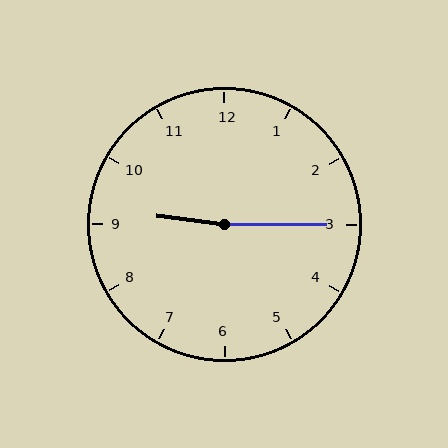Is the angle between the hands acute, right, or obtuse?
It is obtuse.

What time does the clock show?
9:15.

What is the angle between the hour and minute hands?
Approximately 172 degrees.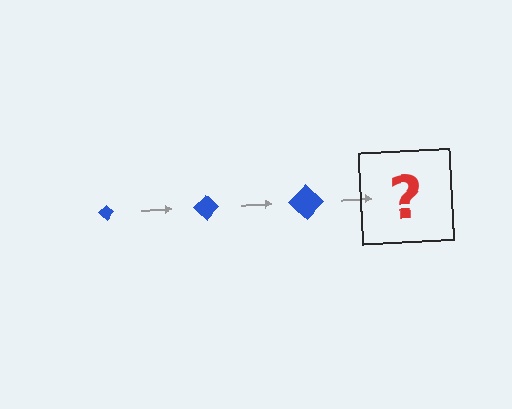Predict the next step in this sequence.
The next step is a blue diamond, larger than the previous one.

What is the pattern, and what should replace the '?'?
The pattern is that the diamond gets progressively larger each step. The '?' should be a blue diamond, larger than the previous one.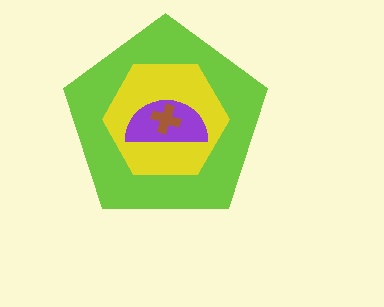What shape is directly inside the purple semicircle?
The brown cross.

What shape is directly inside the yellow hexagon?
The purple semicircle.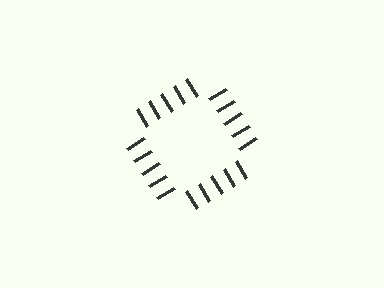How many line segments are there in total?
20 — 5 along each of the 4 edges.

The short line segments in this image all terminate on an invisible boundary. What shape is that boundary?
An illusory square — the line segments terminate on its edges but no continuous stroke is drawn.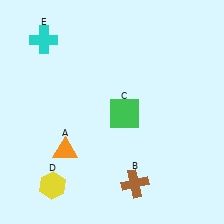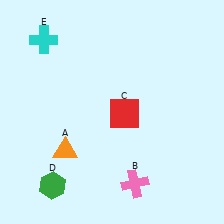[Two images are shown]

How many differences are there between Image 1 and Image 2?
There are 3 differences between the two images.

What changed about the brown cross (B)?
In Image 1, B is brown. In Image 2, it changed to pink.